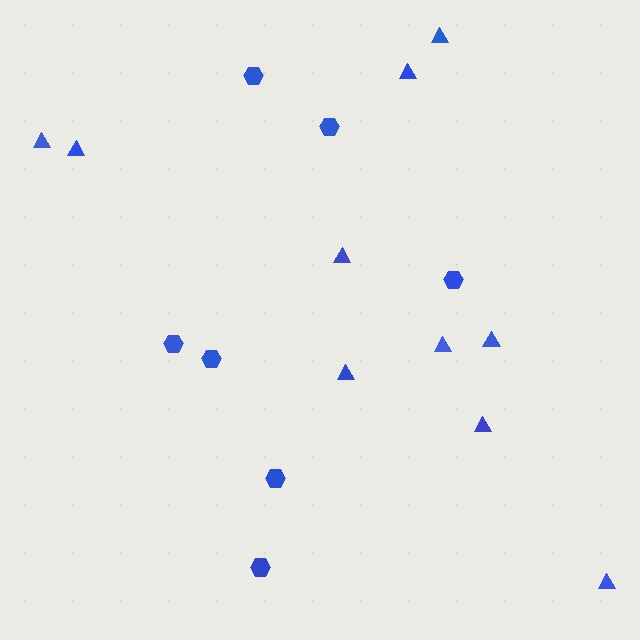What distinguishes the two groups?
There are 2 groups: one group of hexagons (7) and one group of triangles (10).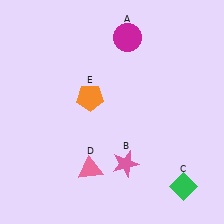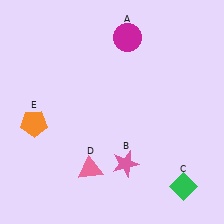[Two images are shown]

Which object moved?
The orange pentagon (E) moved left.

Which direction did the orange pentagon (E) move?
The orange pentagon (E) moved left.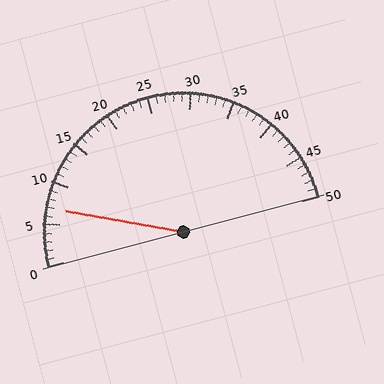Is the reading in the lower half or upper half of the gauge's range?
The reading is in the lower half of the range (0 to 50).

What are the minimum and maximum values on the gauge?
The gauge ranges from 0 to 50.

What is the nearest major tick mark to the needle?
The nearest major tick mark is 5.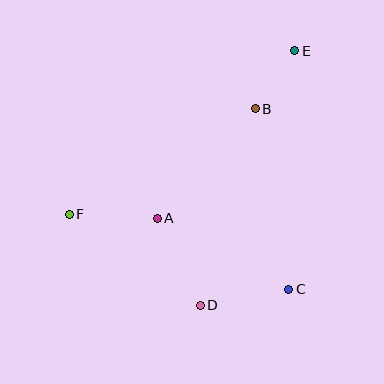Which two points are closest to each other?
Points B and E are closest to each other.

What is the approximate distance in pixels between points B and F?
The distance between B and F is approximately 214 pixels.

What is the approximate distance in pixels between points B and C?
The distance between B and C is approximately 184 pixels.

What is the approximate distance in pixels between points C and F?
The distance between C and F is approximately 232 pixels.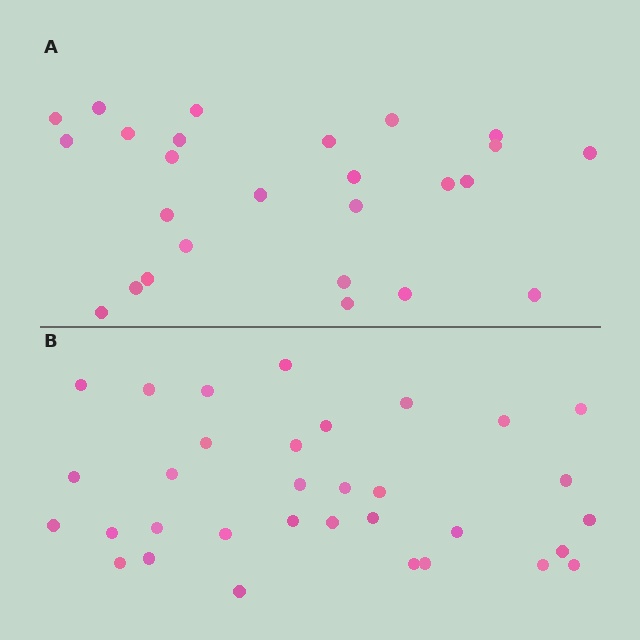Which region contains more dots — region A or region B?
Region B (the bottom region) has more dots.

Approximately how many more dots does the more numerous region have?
Region B has roughly 8 or so more dots than region A.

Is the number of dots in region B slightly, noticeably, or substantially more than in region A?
Region B has noticeably more, but not dramatically so. The ratio is roughly 1.3 to 1.